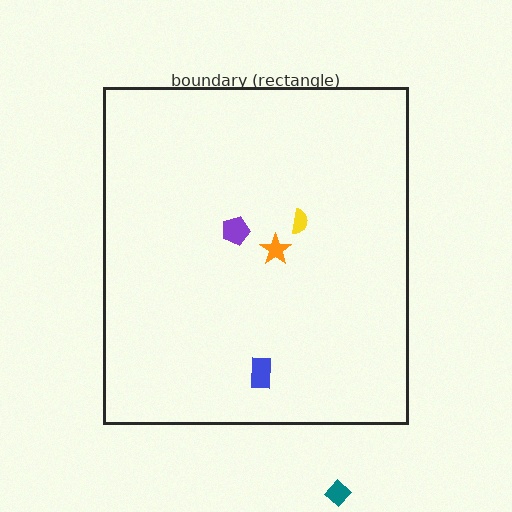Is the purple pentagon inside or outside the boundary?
Inside.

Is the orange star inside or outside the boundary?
Inside.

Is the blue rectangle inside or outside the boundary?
Inside.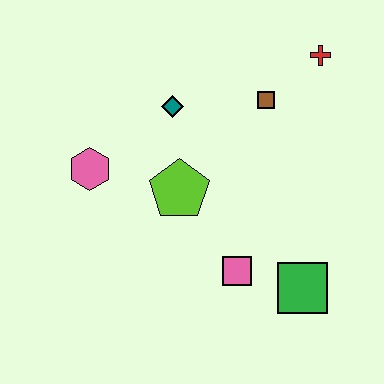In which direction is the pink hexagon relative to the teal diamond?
The pink hexagon is to the left of the teal diamond.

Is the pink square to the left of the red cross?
Yes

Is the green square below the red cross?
Yes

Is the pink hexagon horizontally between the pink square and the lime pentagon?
No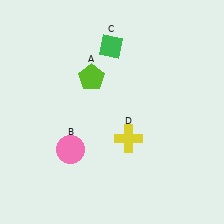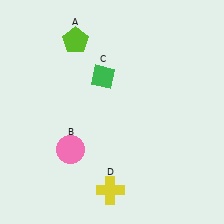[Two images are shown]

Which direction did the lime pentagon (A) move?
The lime pentagon (A) moved up.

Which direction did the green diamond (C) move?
The green diamond (C) moved down.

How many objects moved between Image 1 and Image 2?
3 objects moved between the two images.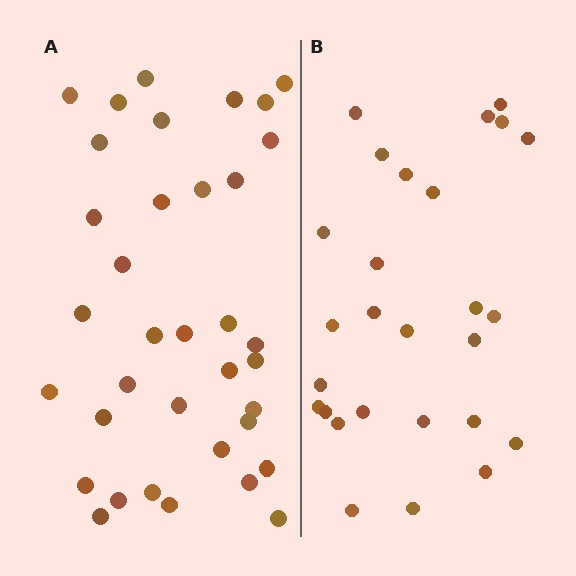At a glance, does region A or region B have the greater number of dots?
Region A (the left region) has more dots.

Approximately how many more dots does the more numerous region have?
Region A has roughly 8 or so more dots than region B.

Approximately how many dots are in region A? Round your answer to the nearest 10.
About 40 dots. (The exact count is 36, which rounds to 40.)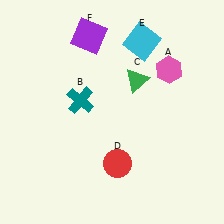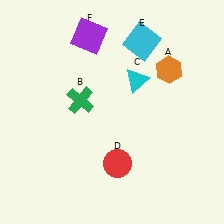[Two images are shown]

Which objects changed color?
A changed from pink to orange. B changed from teal to green. C changed from green to cyan.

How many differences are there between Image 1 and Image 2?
There are 3 differences between the two images.